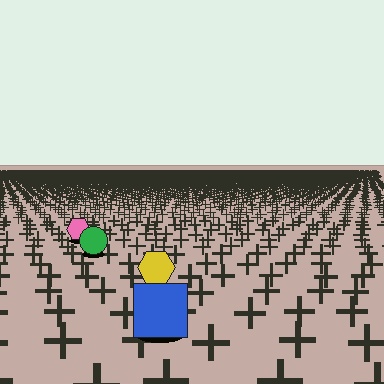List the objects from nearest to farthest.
From nearest to farthest: the blue square, the yellow hexagon, the green circle, the pink hexagon.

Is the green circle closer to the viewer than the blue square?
No. The blue square is closer — you can tell from the texture gradient: the ground texture is coarser near it.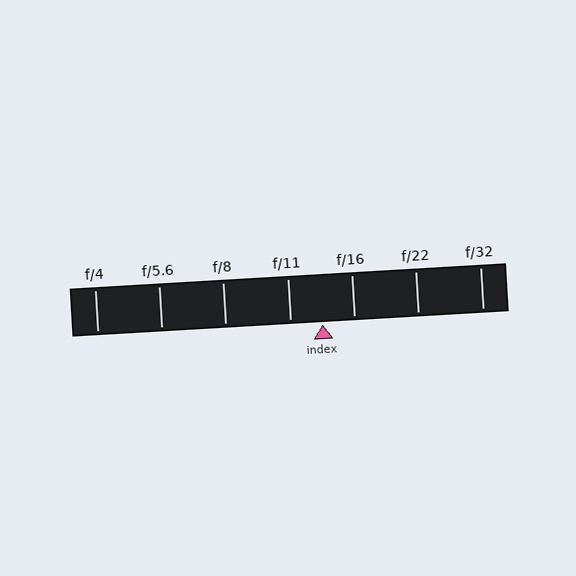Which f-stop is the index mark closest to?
The index mark is closest to f/16.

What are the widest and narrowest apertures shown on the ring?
The widest aperture shown is f/4 and the narrowest is f/32.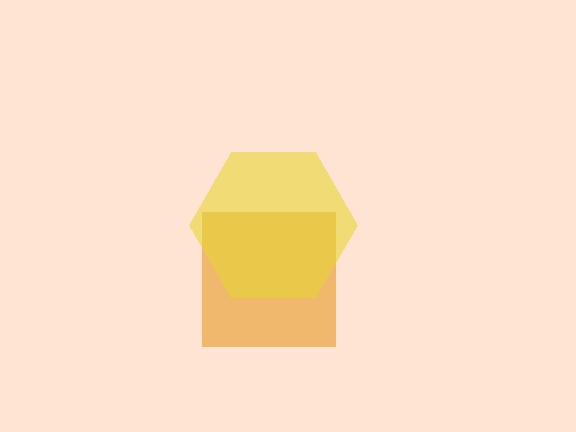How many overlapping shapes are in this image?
There are 2 overlapping shapes in the image.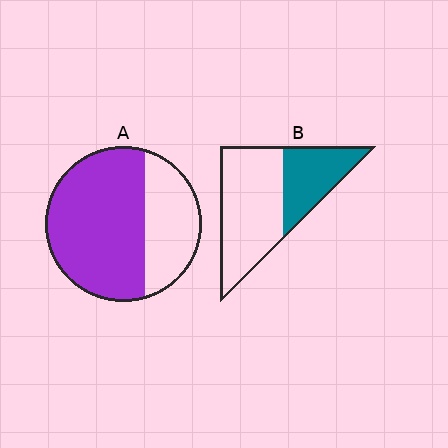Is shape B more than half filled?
No.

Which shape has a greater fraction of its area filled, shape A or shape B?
Shape A.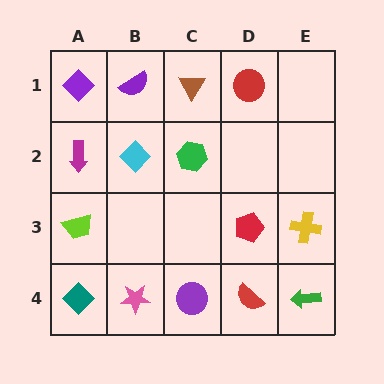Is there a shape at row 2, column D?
No, that cell is empty.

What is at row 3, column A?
A lime trapezoid.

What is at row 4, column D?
A red semicircle.